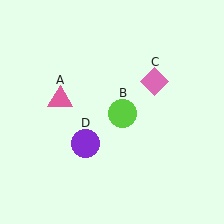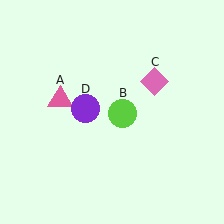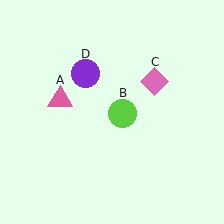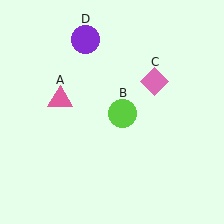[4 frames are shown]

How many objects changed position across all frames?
1 object changed position: purple circle (object D).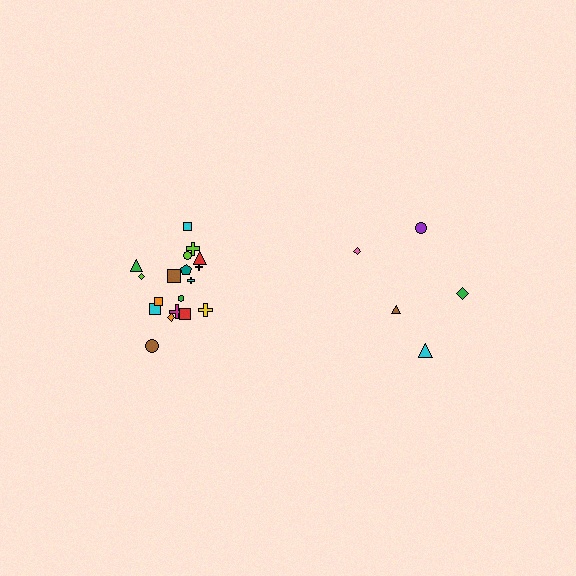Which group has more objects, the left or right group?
The left group.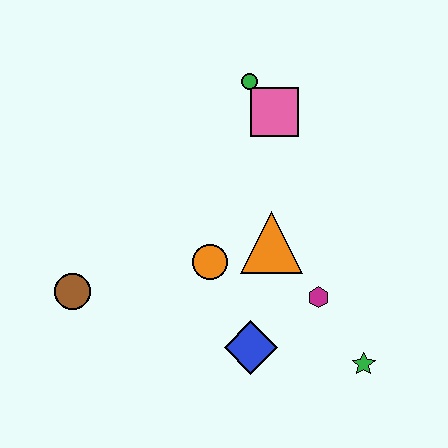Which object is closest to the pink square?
The green circle is closest to the pink square.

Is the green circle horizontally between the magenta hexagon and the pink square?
No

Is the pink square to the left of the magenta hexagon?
Yes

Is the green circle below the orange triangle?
No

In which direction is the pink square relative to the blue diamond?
The pink square is above the blue diamond.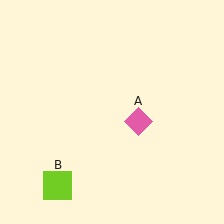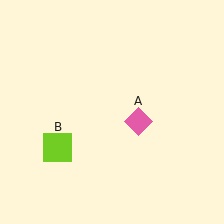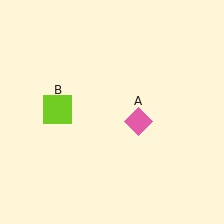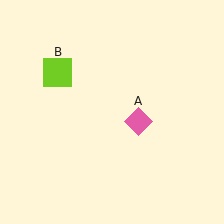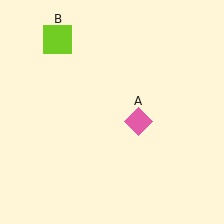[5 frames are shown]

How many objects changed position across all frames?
1 object changed position: lime square (object B).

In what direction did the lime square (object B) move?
The lime square (object B) moved up.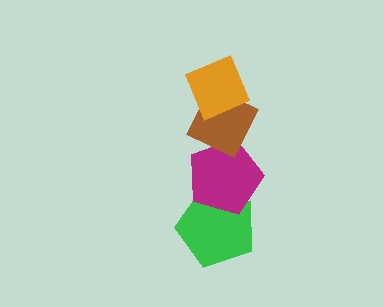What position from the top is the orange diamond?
The orange diamond is 1st from the top.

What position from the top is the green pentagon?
The green pentagon is 4th from the top.